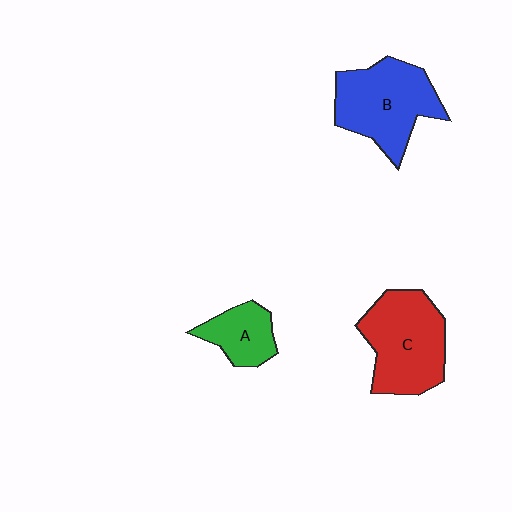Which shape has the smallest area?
Shape A (green).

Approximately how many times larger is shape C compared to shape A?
Approximately 2.0 times.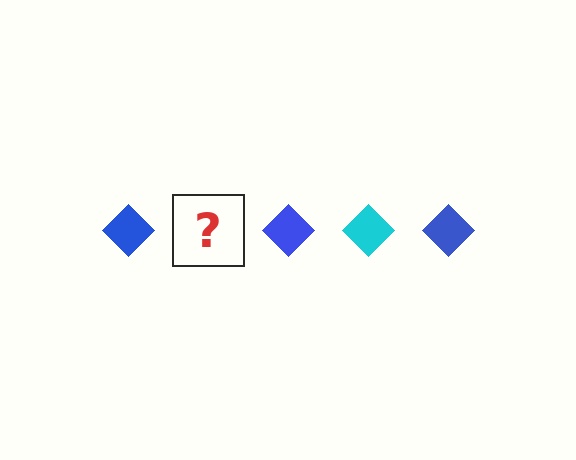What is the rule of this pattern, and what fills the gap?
The rule is that the pattern cycles through blue, cyan diamonds. The gap should be filled with a cyan diamond.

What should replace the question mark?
The question mark should be replaced with a cyan diamond.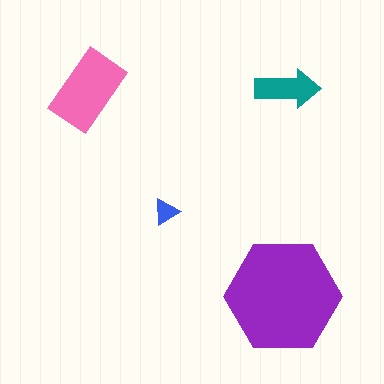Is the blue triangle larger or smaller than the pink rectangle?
Smaller.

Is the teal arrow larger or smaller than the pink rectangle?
Smaller.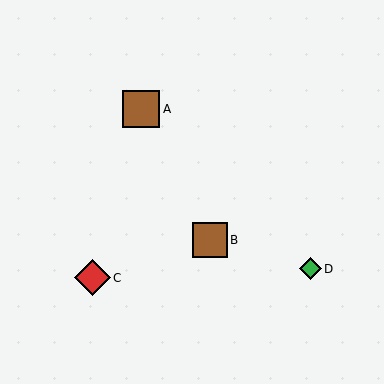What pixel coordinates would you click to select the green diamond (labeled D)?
Click at (310, 269) to select the green diamond D.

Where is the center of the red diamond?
The center of the red diamond is at (92, 278).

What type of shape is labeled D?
Shape D is a green diamond.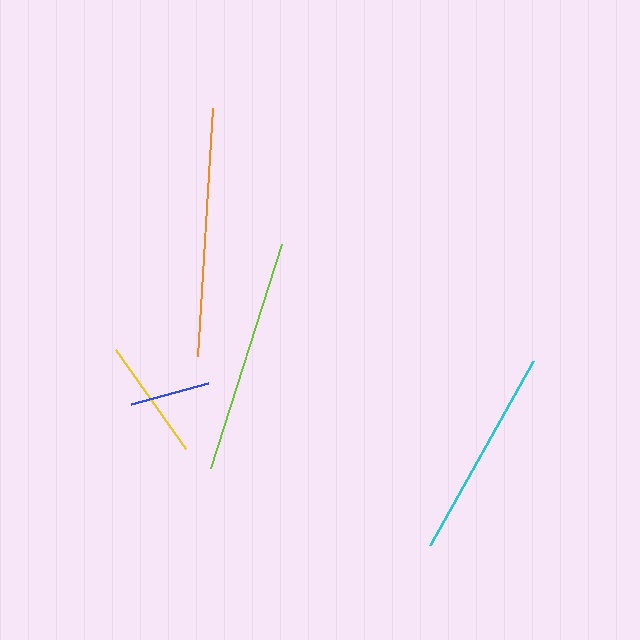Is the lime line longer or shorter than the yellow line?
The lime line is longer than the yellow line.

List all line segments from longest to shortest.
From longest to shortest: orange, lime, cyan, yellow, blue.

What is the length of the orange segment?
The orange segment is approximately 249 pixels long.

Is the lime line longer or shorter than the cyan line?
The lime line is longer than the cyan line.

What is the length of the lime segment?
The lime segment is approximately 235 pixels long.